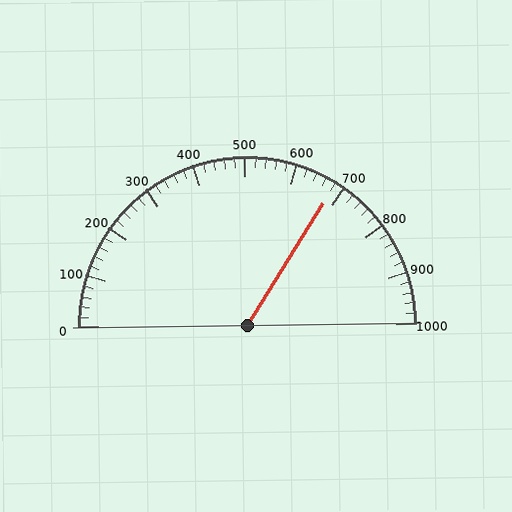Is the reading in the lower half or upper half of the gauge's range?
The reading is in the upper half of the range (0 to 1000).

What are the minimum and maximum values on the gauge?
The gauge ranges from 0 to 1000.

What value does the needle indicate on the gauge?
The needle indicates approximately 680.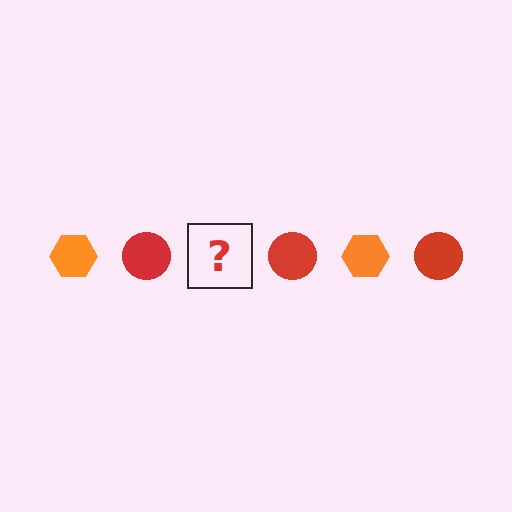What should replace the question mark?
The question mark should be replaced with an orange hexagon.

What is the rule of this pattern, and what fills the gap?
The rule is that the pattern alternates between orange hexagon and red circle. The gap should be filled with an orange hexagon.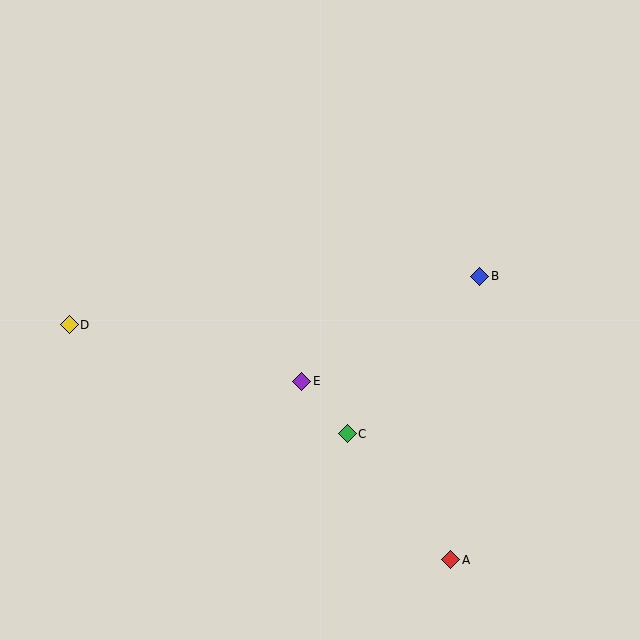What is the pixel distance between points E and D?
The distance between E and D is 239 pixels.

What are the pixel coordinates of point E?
Point E is at (302, 381).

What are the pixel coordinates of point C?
Point C is at (347, 434).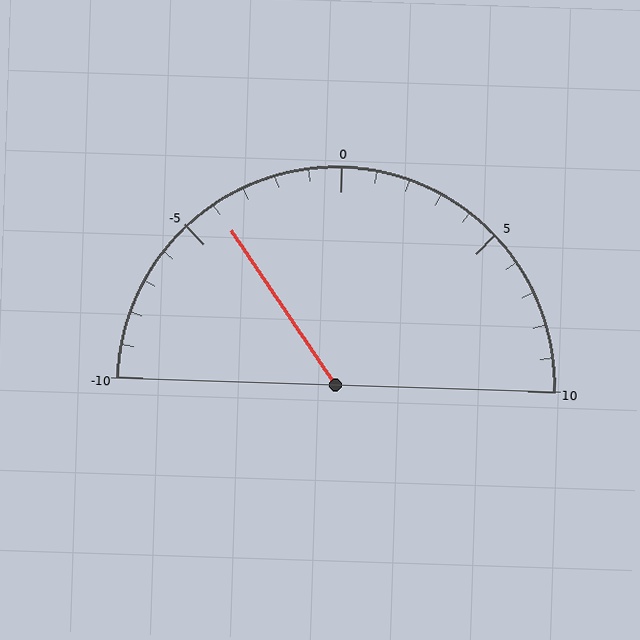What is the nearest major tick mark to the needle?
The nearest major tick mark is -5.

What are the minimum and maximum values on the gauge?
The gauge ranges from -10 to 10.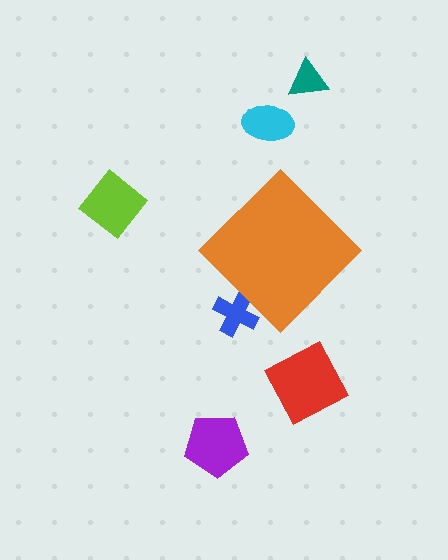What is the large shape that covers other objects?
An orange diamond.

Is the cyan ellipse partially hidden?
No, the cyan ellipse is fully visible.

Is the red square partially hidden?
No, the red square is fully visible.